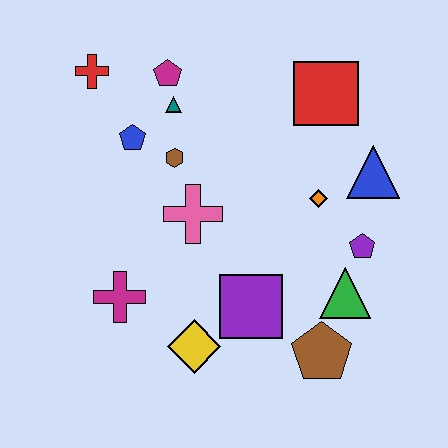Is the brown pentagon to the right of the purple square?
Yes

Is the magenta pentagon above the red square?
Yes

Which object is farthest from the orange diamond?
The red cross is farthest from the orange diamond.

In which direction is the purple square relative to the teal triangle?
The purple square is below the teal triangle.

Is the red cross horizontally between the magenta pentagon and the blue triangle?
No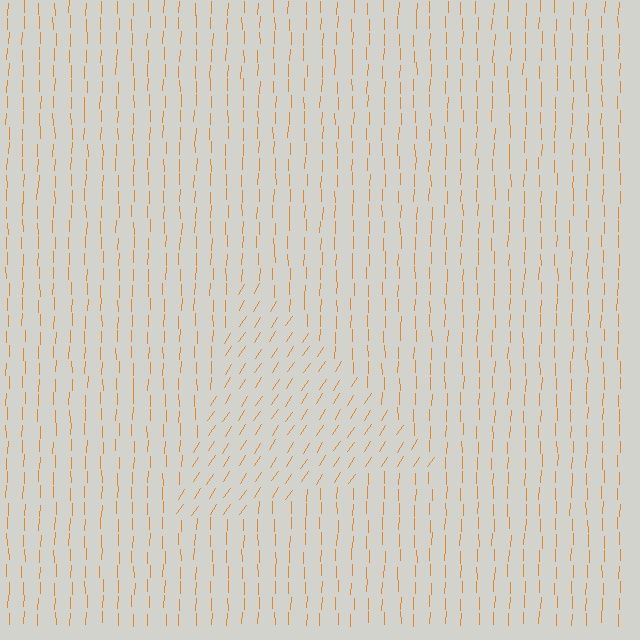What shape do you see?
I see a triangle.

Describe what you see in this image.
The image is filled with small orange line segments. A triangle region in the image has lines oriented differently from the surrounding lines, creating a visible texture boundary.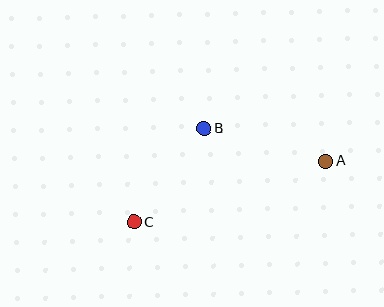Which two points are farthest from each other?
Points A and C are farthest from each other.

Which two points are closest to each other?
Points B and C are closest to each other.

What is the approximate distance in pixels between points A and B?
The distance between A and B is approximately 126 pixels.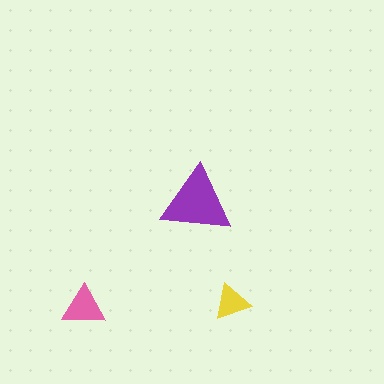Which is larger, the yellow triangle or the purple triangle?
The purple one.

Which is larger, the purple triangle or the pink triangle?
The purple one.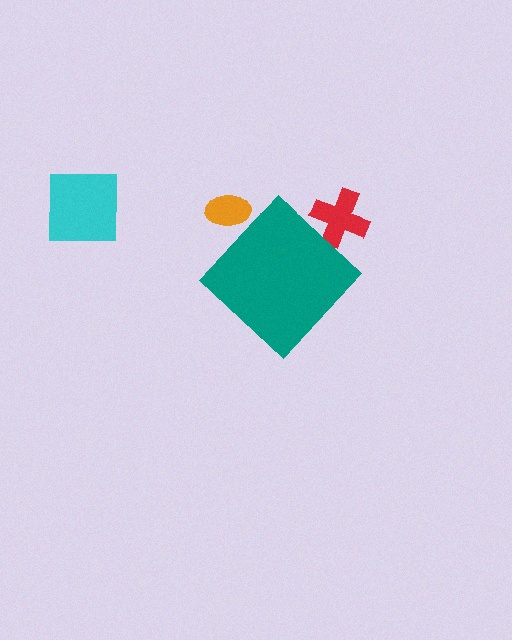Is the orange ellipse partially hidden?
Yes, the orange ellipse is partially hidden behind the teal diamond.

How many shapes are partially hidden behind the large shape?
2 shapes are partially hidden.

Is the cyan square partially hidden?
No, the cyan square is fully visible.